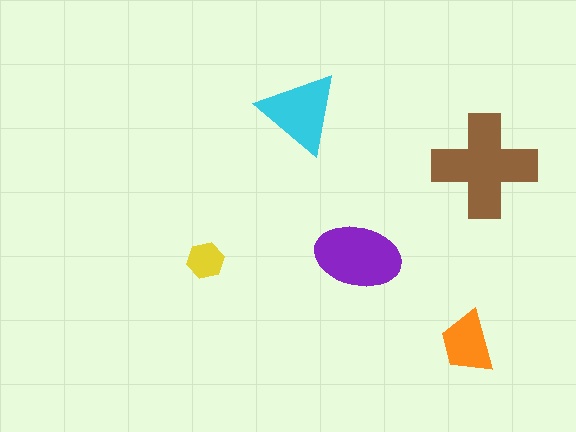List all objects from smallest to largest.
The yellow hexagon, the orange trapezoid, the cyan triangle, the purple ellipse, the brown cross.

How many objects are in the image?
There are 5 objects in the image.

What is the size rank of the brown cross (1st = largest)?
1st.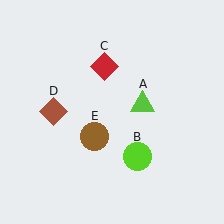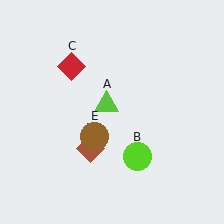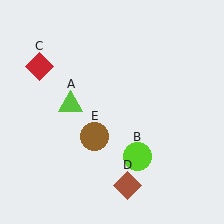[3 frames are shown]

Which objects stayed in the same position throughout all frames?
Lime circle (object B) and brown circle (object E) remained stationary.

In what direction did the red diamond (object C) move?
The red diamond (object C) moved left.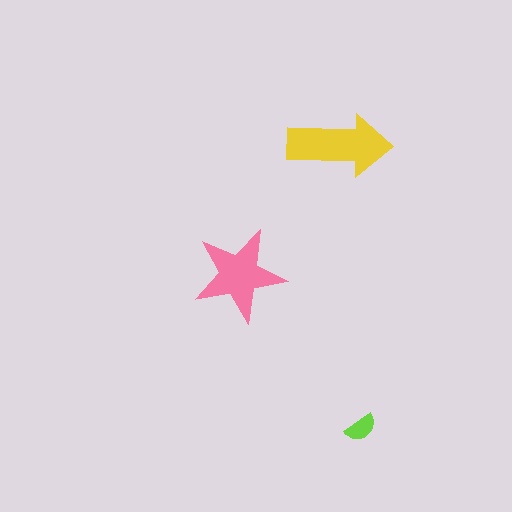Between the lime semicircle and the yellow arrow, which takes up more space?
The yellow arrow.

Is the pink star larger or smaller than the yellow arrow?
Smaller.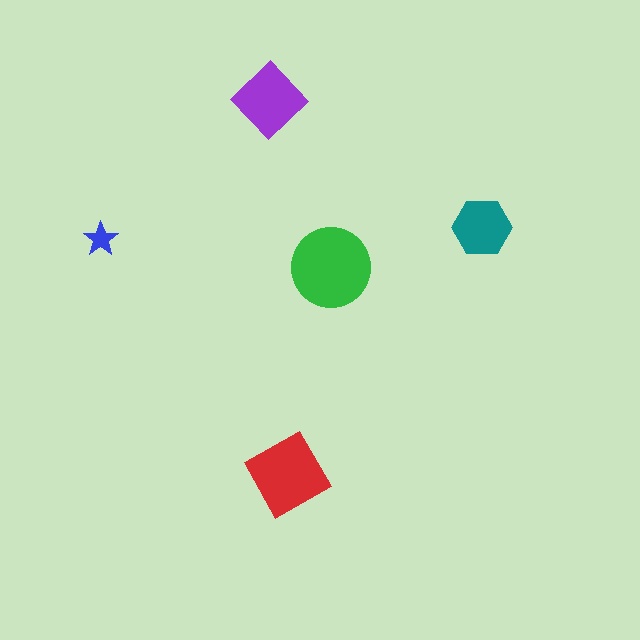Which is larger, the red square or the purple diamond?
The red square.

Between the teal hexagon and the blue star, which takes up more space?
The teal hexagon.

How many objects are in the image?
There are 5 objects in the image.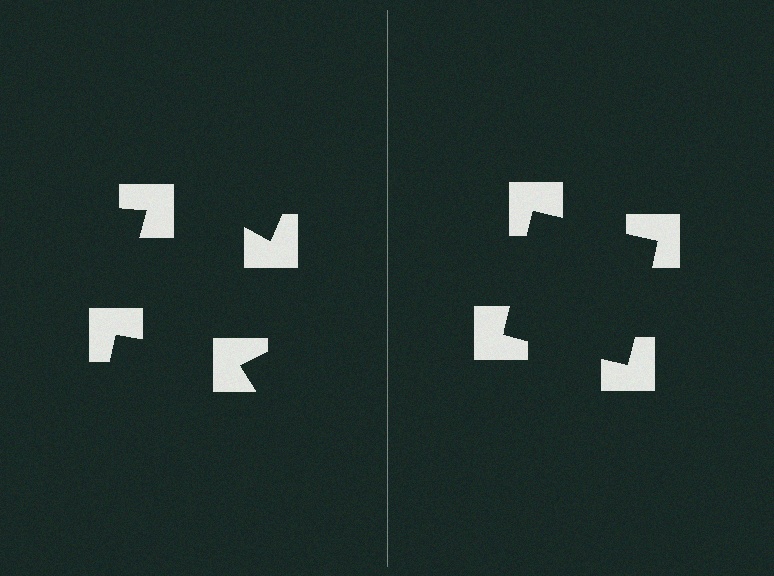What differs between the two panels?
The notched squares are positioned identically on both sides; only the wedge orientations differ. On the right they align to a square; on the left they are misaligned.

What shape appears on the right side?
An illusory square.